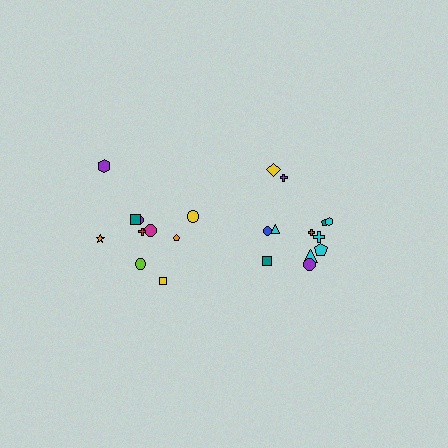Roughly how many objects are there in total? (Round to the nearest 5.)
Roughly 20 objects in total.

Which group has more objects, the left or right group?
The right group.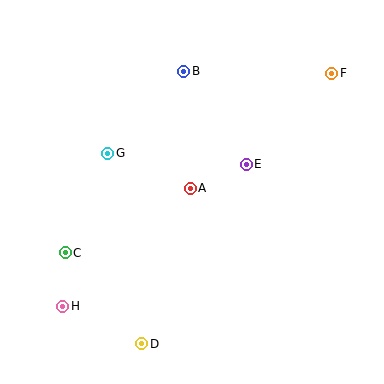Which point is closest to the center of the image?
Point A at (190, 188) is closest to the center.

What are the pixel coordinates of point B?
Point B is at (184, 71).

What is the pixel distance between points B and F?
The distance between B and F is 148 pixels.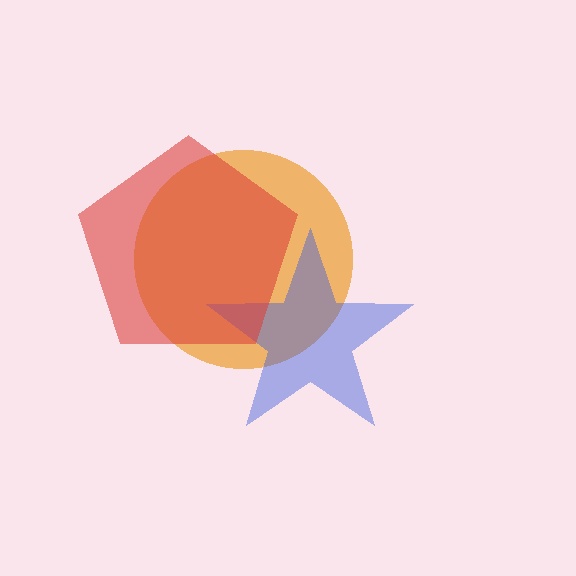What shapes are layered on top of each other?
The layered shapes are: an orange circle, a blue star, a red pentagon.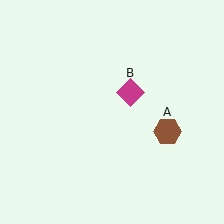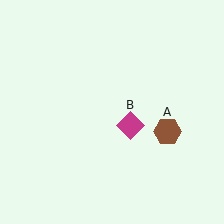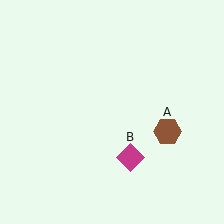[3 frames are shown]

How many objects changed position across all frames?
1 object changed position: magenta diamond (object B).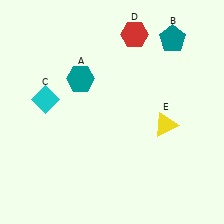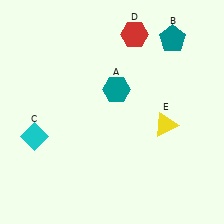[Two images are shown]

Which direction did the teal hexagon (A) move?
The teal hexagon (A) moved right.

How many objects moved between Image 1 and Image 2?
2 objects moved between the two images.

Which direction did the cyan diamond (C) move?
The cyan diamond (C) moved down.